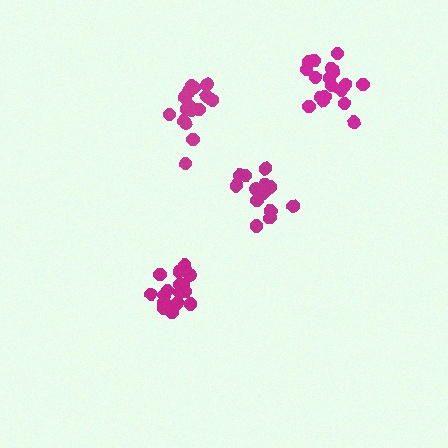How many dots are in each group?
Group 1: 14 dots, Group 2: 17 dots, Group 3: 18 dots, Group 4: 16 dots (65 total).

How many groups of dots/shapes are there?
There are 4 groups.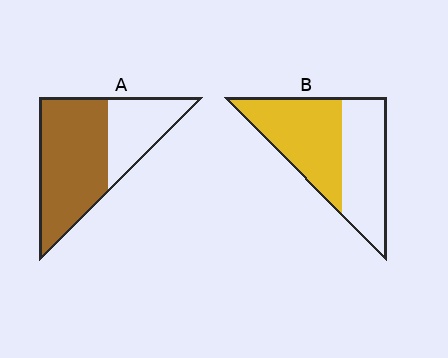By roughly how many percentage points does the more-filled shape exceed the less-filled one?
By roughly 15 percentage points (A over B).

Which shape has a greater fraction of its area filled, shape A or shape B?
Shape A.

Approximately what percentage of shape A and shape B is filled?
A is approximately 65% and B is approximately 50%.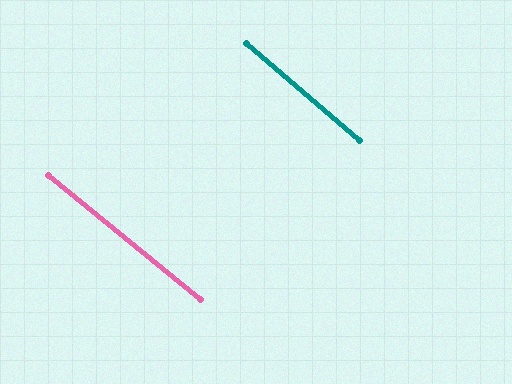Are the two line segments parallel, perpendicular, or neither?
Parallel — their directions differ by only 1.2°.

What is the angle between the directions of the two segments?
Approximately 1 degree.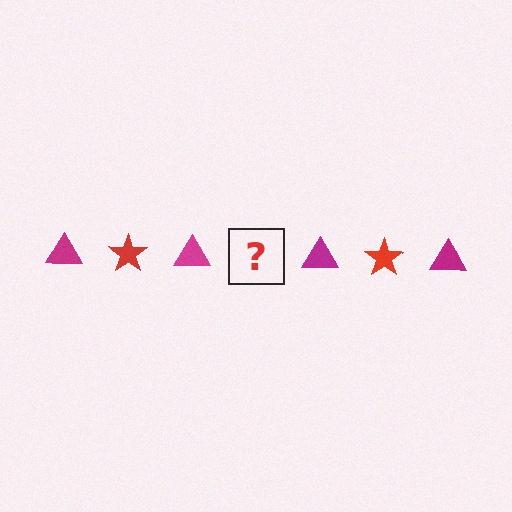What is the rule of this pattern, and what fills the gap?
The rule is that the pattern alternates between magenta triangle and red star. The gap should be filled with a red star.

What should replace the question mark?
The question mark should be replaced with a red star.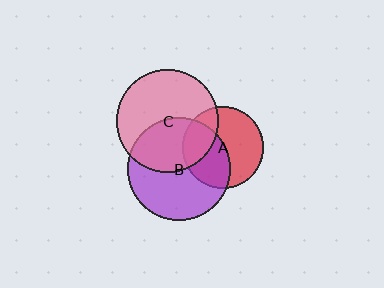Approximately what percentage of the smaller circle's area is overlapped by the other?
Approximately 30%.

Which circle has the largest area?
Circle B (purple).